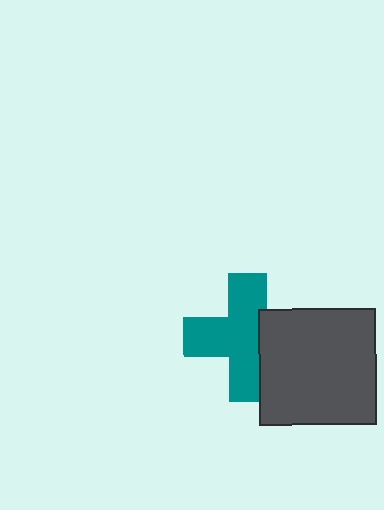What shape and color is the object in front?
The object in front is a dark gray square.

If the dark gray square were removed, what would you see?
You would see the complete teal cross.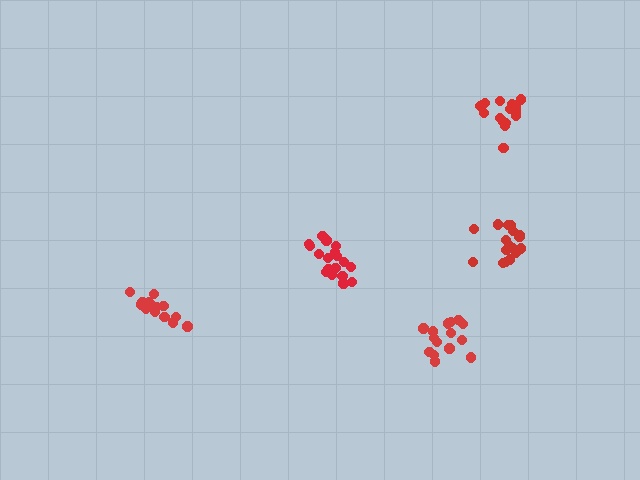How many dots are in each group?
Group 1: 18 dots, Group 2: 16 dots, Group 3: 17 dots, Group 4: 17 dots, Group 5: 15 dots (83 total).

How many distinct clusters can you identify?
There are 5 distinct clusters.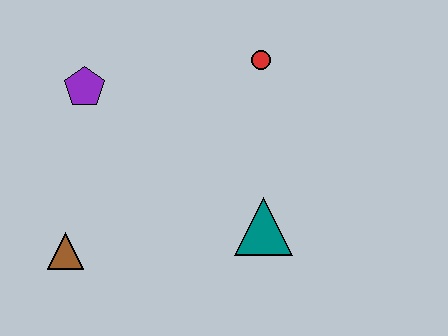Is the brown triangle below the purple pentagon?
Yes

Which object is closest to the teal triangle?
The red circle is closest to the teal triangle.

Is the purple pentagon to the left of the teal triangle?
Yes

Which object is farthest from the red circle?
The brown triangle is farthest from the red circle.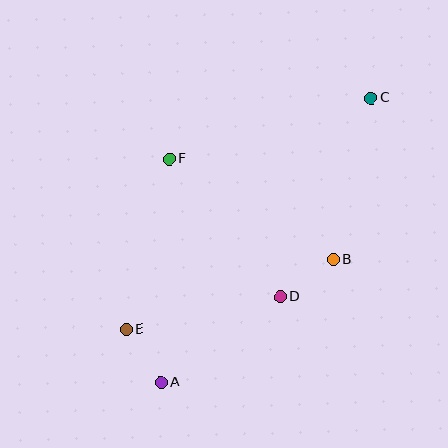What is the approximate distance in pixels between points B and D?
The distance between B and D is approximately 64 pixels.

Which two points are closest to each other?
Points A and E are closest to each other.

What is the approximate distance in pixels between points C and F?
The distance between C and F is approximately 211 pixels.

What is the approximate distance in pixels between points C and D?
The distance between C and D is approximately 218 pixels.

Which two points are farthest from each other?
Points A and C are farthest from each other.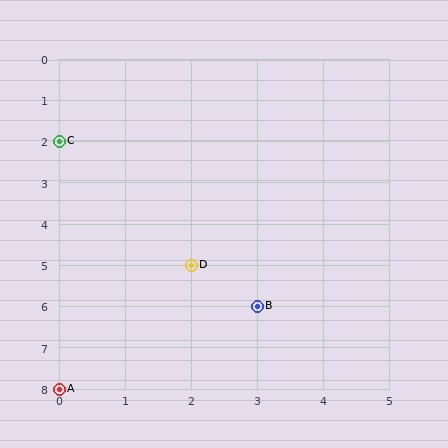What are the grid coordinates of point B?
Point B is at grid coordinates (3, 6).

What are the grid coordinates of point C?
Point C is at grid coordinates (0, 2).